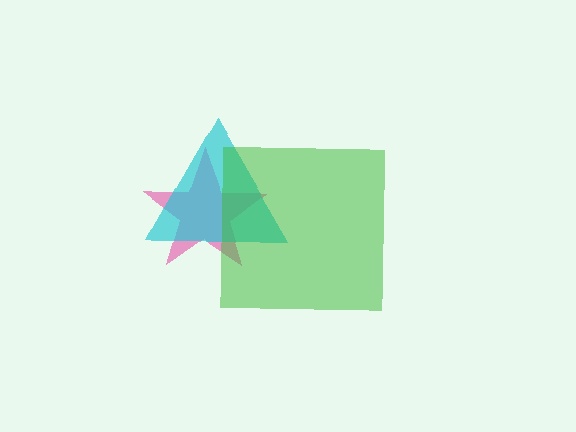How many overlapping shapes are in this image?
There are 3 overlapping shapes in the image.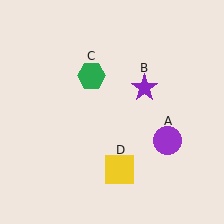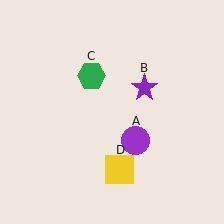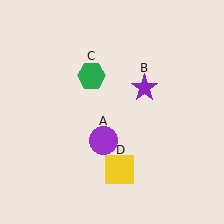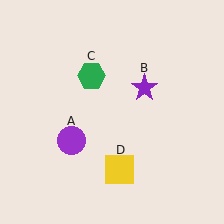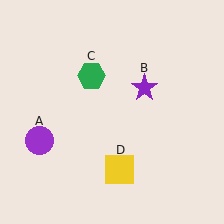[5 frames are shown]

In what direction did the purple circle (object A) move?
The purple circle (object A) moved left.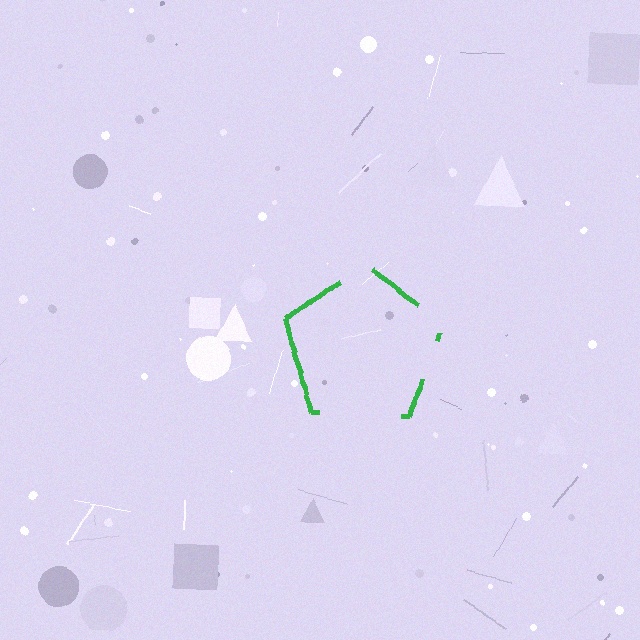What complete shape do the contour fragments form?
The contour fragments form a pentagon.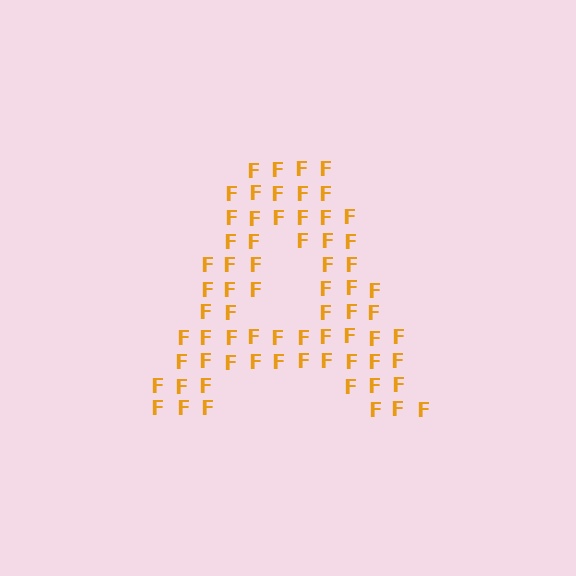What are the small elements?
The small elements are letter F's.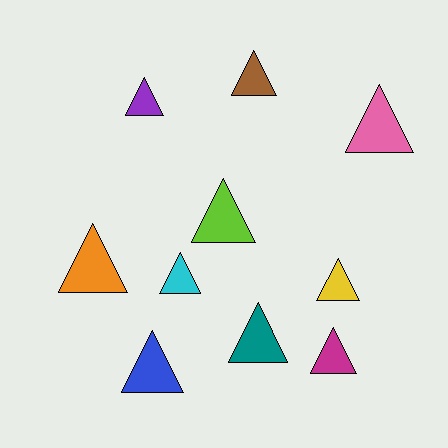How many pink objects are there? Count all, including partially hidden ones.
There is 1 pink object.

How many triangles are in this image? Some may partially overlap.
There are 10 triangles.